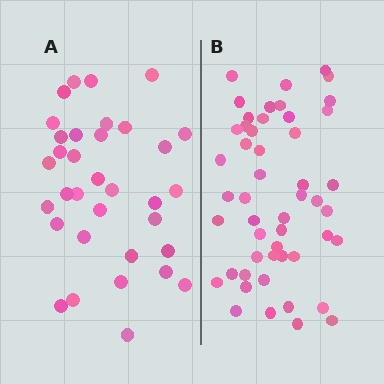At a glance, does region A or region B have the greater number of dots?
Region B (the right region) has more dots.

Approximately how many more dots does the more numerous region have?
Region B has approximately 15 more dots than region A.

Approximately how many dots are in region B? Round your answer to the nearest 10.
About 50 dots.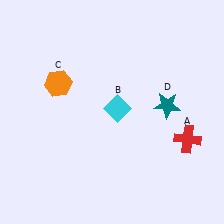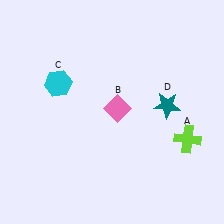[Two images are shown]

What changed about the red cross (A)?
In Image 1, A is red. In Image 2, it changed to lime.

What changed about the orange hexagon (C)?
In Image 1, C is orange. In Image 2, it changed to cyan.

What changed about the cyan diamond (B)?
In Image 1, B is cyan. In Image 2, it changed to pink.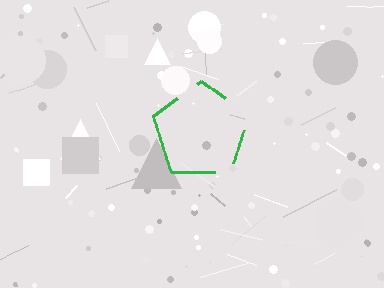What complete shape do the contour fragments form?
The contour fragments form a pentagon.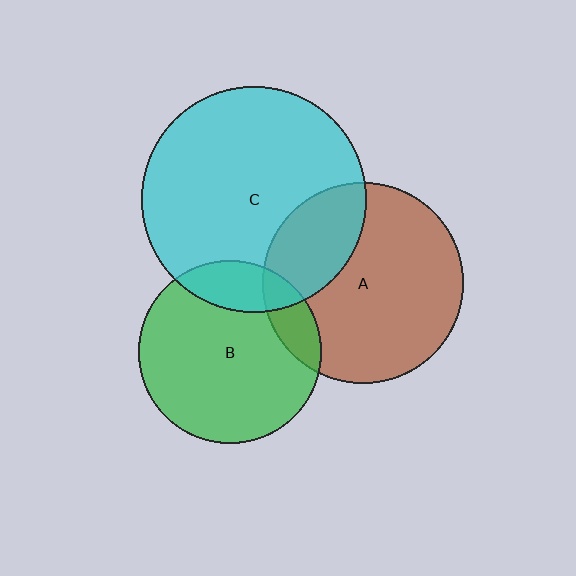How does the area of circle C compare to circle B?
Approximately 1.5 times.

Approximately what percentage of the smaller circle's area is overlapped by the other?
Approximately 25%.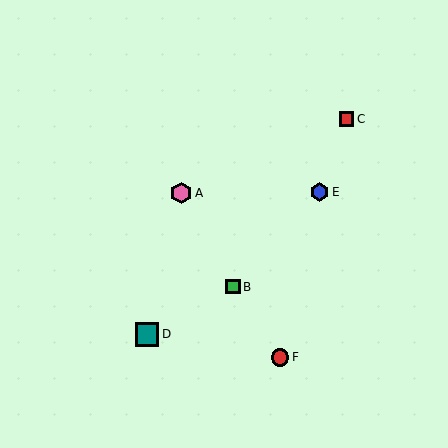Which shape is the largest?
The teal square (labeled D) is the largest.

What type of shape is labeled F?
Shape F is a red circle.